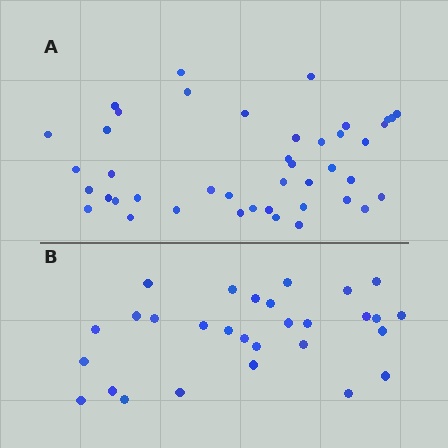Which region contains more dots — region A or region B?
Region A (the top region) has more dots.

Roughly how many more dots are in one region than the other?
Region A has approximately 15 more dots than region B.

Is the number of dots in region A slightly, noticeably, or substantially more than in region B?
Region A has substantially more. The ratio is roughly 1.5 to 1.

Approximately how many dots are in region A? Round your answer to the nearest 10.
About 40 dots. (The exact count is 43, which rounds to 40.)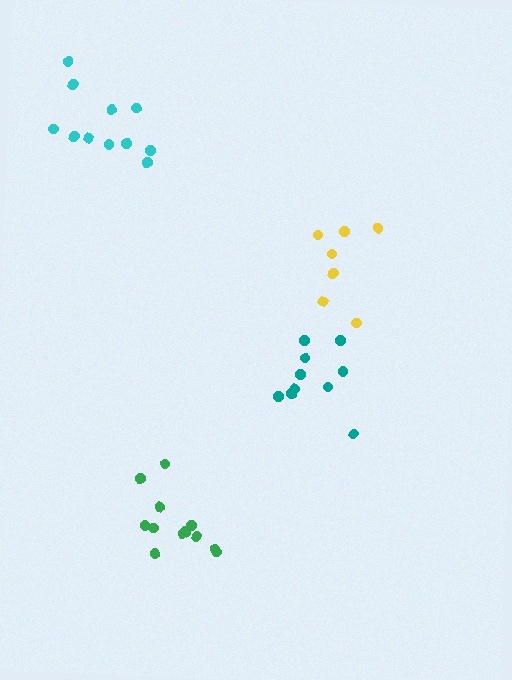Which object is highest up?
The cyan cluster is topmost.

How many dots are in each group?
Group 1: 7 dots, Group 2: 11 dots, Group 3: 12 dots, Group 4: 10 dots (40 total).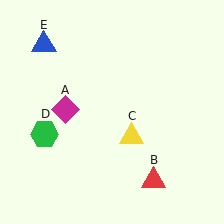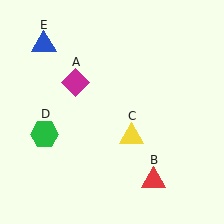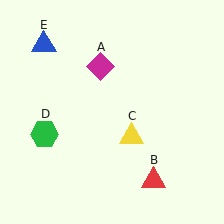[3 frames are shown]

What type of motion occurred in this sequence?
The magenta diamond (object A) rotated clockwise around the center of the scene.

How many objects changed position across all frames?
1 object changed position: magenta diamond (object A).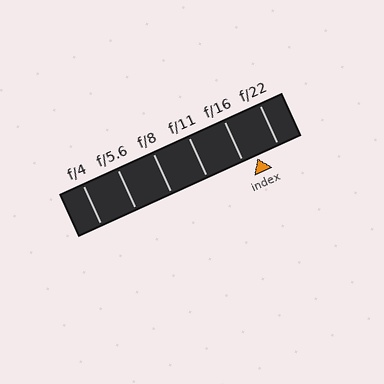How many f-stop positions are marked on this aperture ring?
There are 6 f-stop positions marked.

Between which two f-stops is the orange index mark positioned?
The index mark is between f/16 and f/22.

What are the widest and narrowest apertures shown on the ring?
The widest aperture shown is f/4 and the narrowest is f/22.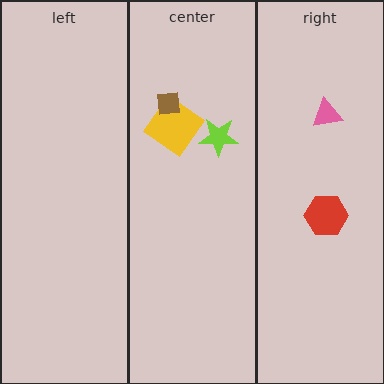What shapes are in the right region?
The pink triangle, the red hexagon.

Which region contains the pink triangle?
The right region.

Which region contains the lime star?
The center region.